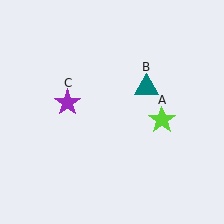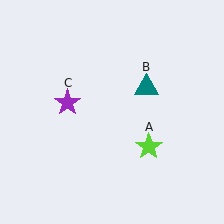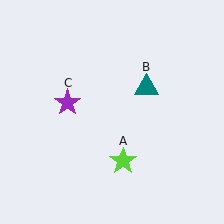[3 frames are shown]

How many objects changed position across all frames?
1 object changed position: lime star (object A).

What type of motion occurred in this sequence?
The lime star (object A) rotated clockwise around the center of the scene.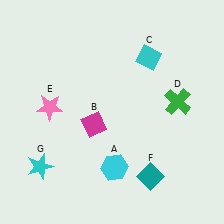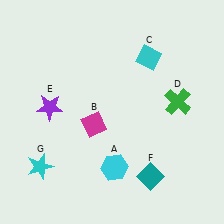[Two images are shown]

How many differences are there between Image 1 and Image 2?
There is 1 difference between the two images.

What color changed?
The star (E) changed from pink in Image 1 to purple in Image 2.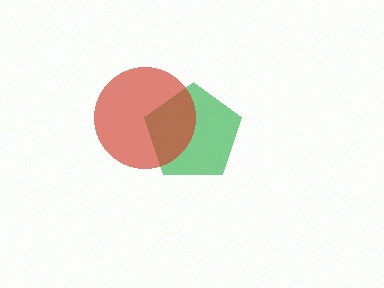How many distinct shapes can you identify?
There are 2 distinct shapes: a green pentagon, a red circle.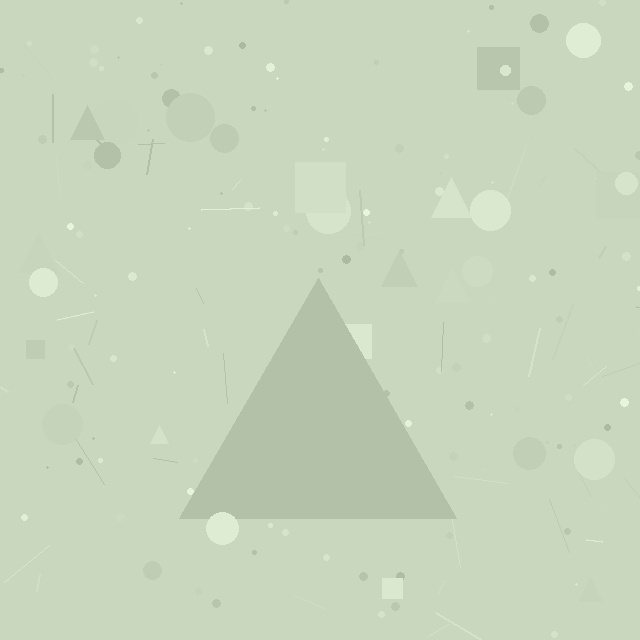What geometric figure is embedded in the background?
A triangle is embedded in the background.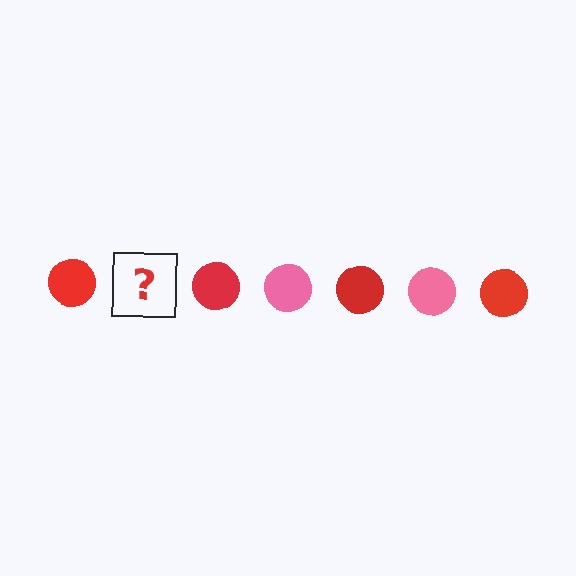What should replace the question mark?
The question mark should be replaced with a pink circle.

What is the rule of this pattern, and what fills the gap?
The rule is that the pattern cycles through red, pink circles. The gap should be filled with a pink circle.